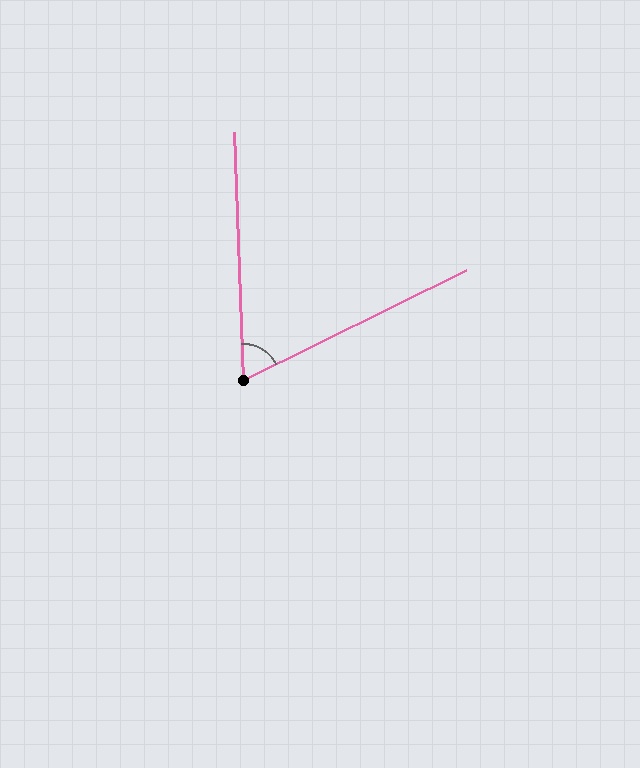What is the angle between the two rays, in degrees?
Approximately 66 degrees.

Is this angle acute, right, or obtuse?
It is acute.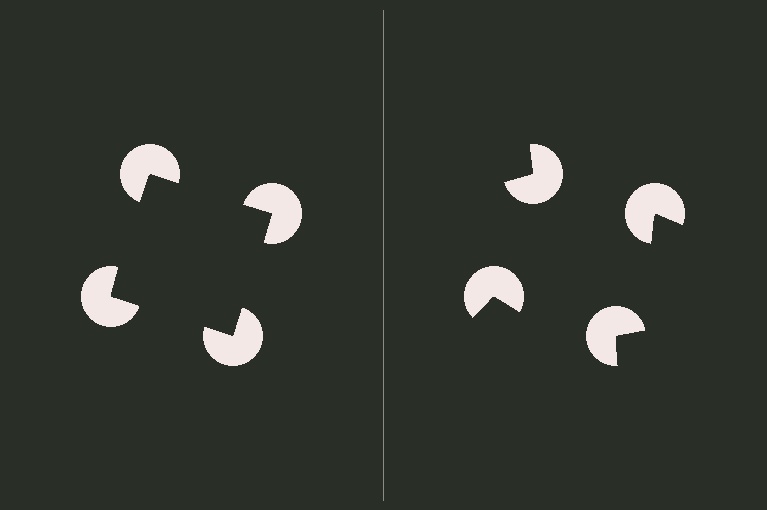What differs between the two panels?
The pac-man discs are positioned identically on both sides; only the wedge orientations differ. On the left they align to a square; on the right they are misaligned.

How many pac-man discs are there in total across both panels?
8 — 4 on each side.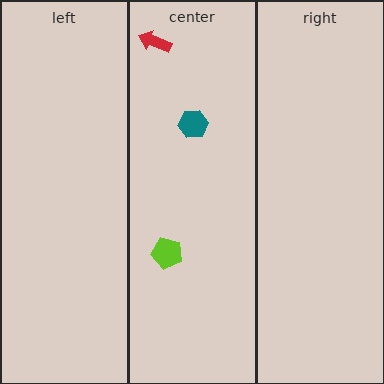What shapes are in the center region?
The teal hexagon, the red arrow, the lime pentagon.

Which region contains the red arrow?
The center region.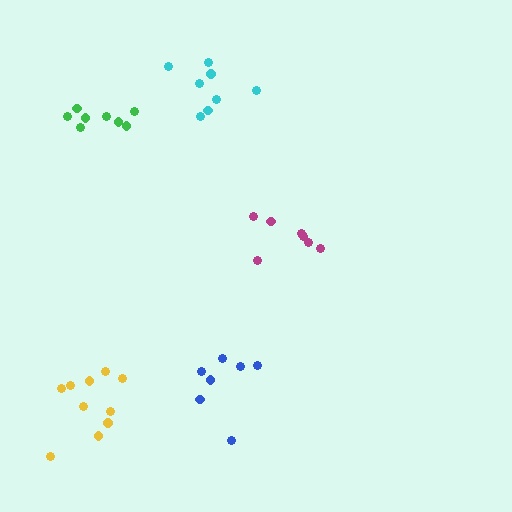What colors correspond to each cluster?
The clusters are colored: blue, green, yellow, cyan, magenta.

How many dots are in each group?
Group 1: 7 dots, Group 2: 8 dots, Group 3: 10 dots, Group 4: 8 dots, Group 5: 7 dots (40 total).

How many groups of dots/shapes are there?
There are 5 groups.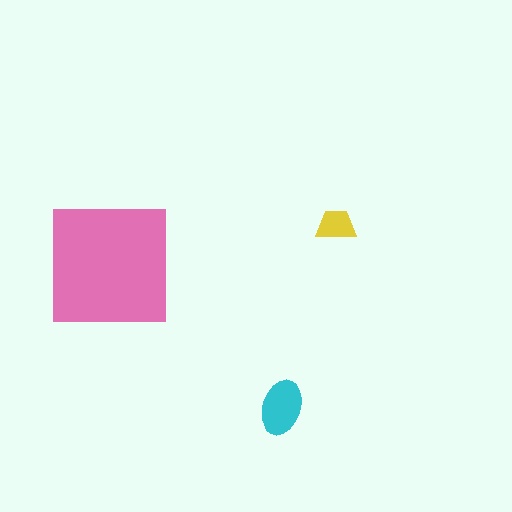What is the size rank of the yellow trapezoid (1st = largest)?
3rd.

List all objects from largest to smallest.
The pink square, the cyan ellipse, the yellow trapezoid.